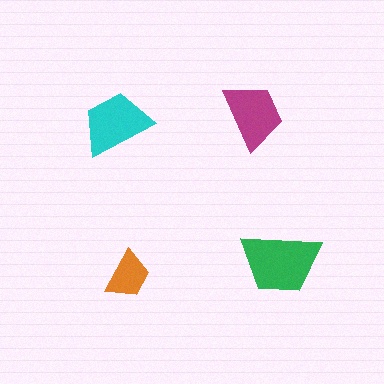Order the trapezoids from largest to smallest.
the green one, the cyan one, the magenta one, the orange one.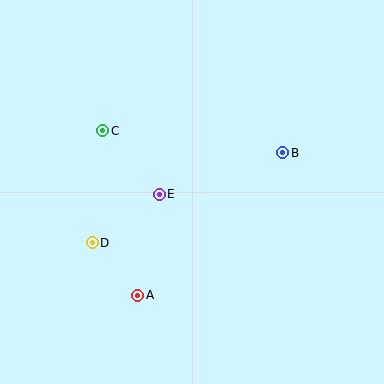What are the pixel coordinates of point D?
Point D is at (92, 243).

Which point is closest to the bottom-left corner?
Point A is closest to the bottom-left corner.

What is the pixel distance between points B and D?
The distance between B and D is 210 pixels.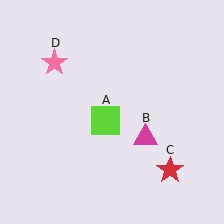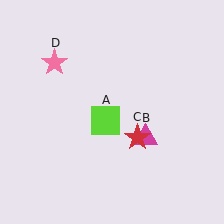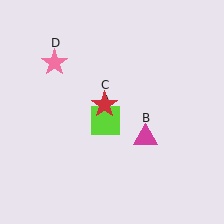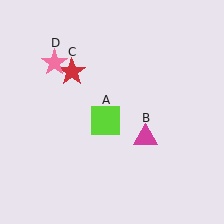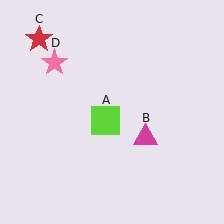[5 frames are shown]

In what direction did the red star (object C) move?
The red star (object C) moved up and to the left.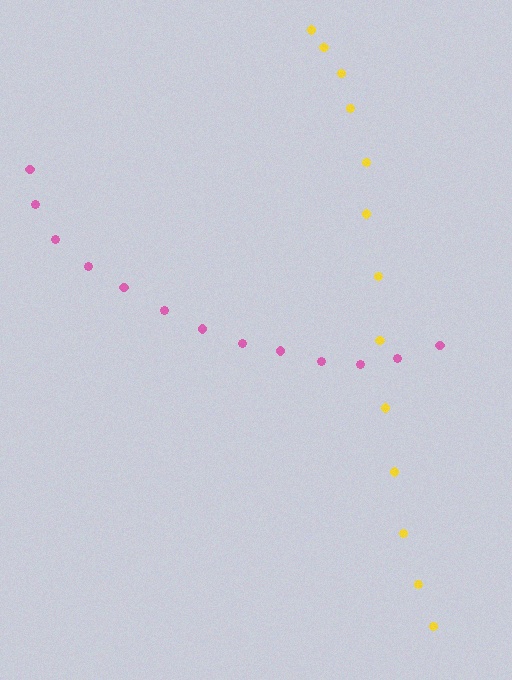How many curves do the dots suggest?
There are 2 distinct paths.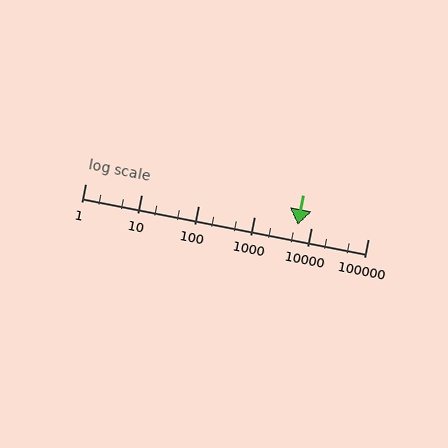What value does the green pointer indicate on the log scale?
The pointer indicates approximately 5800.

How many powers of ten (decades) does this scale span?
The scale spans 5 decades, from 1 to 100000.